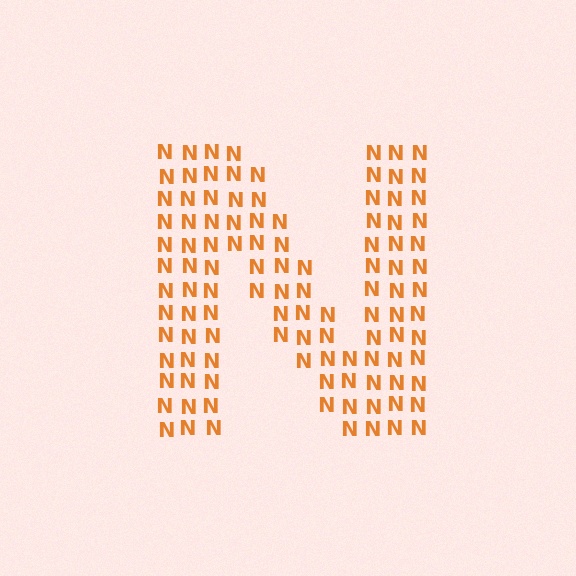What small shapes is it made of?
It is made of small letter N's.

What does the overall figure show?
The overall figure shows the letter N.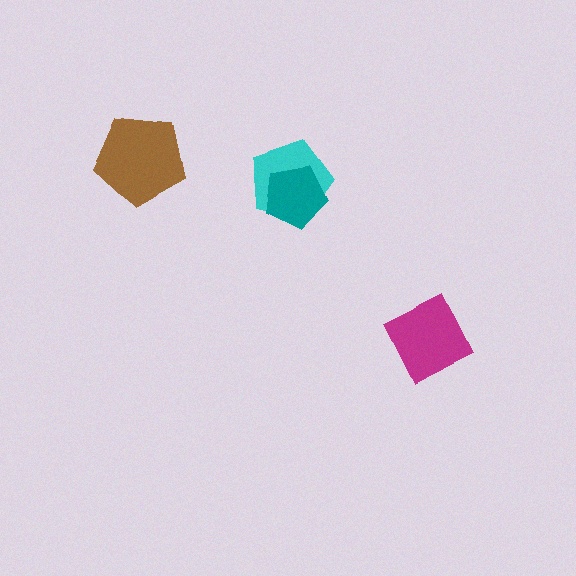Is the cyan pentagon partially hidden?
Yes, it is partially covered by another shape.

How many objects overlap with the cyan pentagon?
1 object overlaps with the cyan pentagon.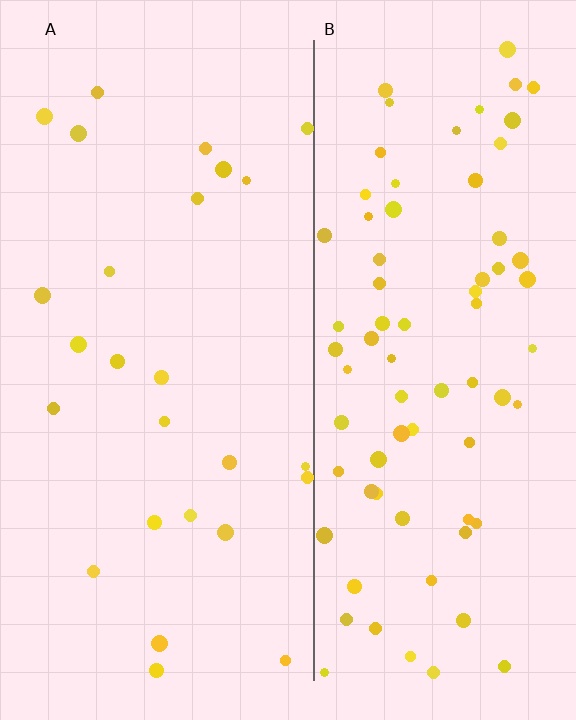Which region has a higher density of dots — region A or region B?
B (the right).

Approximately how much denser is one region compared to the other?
Approximately 3.0× — region B over region A.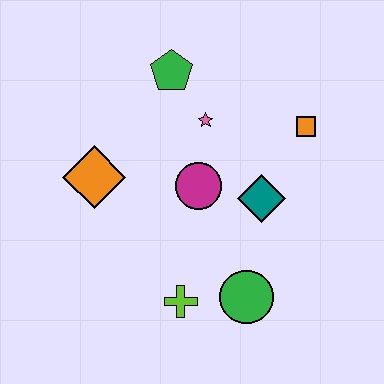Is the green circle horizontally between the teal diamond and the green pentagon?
Yes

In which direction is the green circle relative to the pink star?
The green circle is below the pink star.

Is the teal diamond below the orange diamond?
Yes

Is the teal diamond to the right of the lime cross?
Yes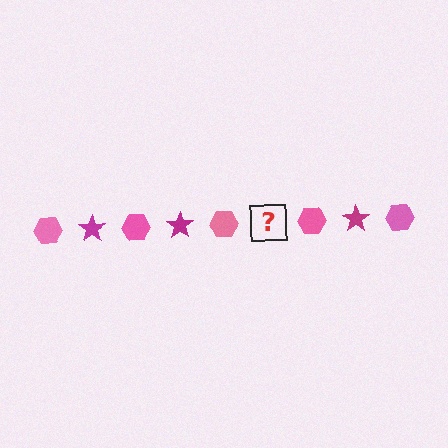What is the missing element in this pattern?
The missing element is a magenta star.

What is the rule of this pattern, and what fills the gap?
The rule is that the pattern alternates between pink hexagon and magenta star. The gap should be filled with a magenta star.